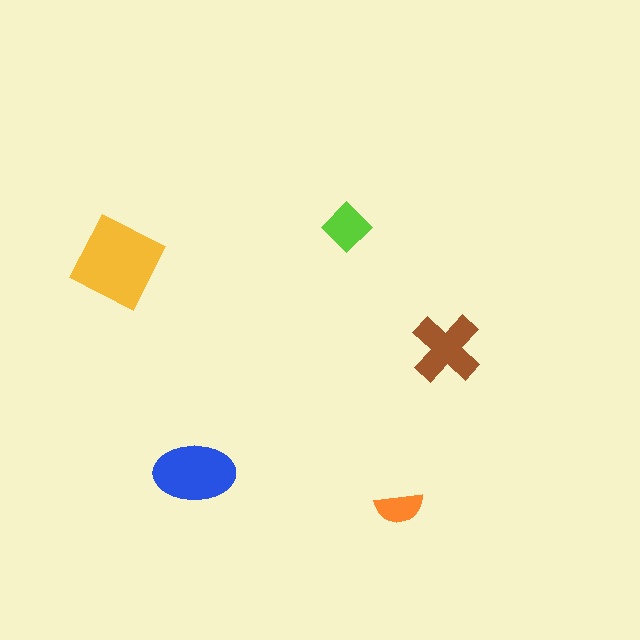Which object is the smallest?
The orange semicircle.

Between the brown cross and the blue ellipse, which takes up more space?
The blue ellipse.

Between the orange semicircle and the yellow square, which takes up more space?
The yellow square.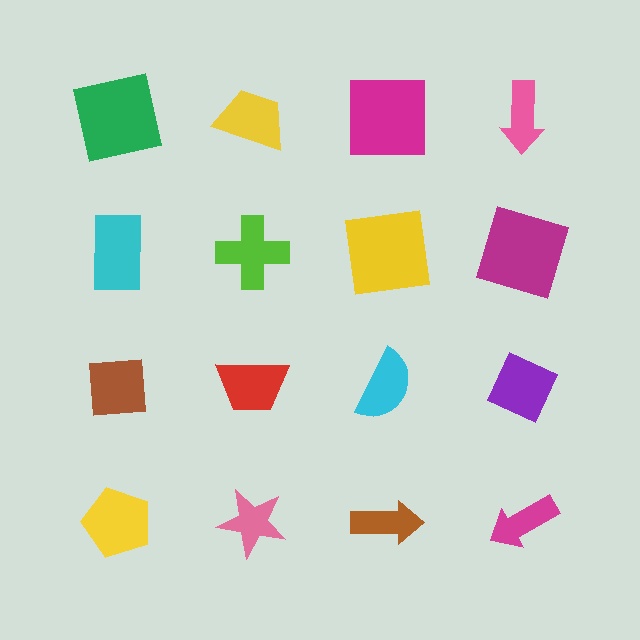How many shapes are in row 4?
4 shapes.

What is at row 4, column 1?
A yellow pentagon.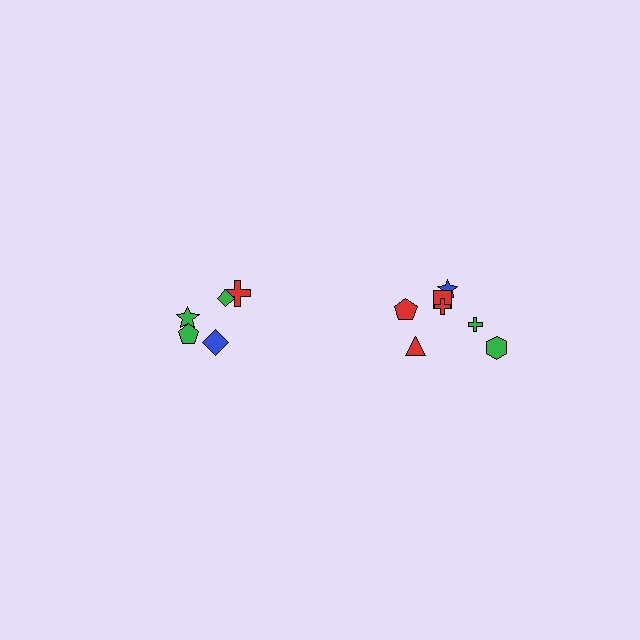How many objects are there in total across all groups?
There are 12 objects.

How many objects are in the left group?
There are 5 objects.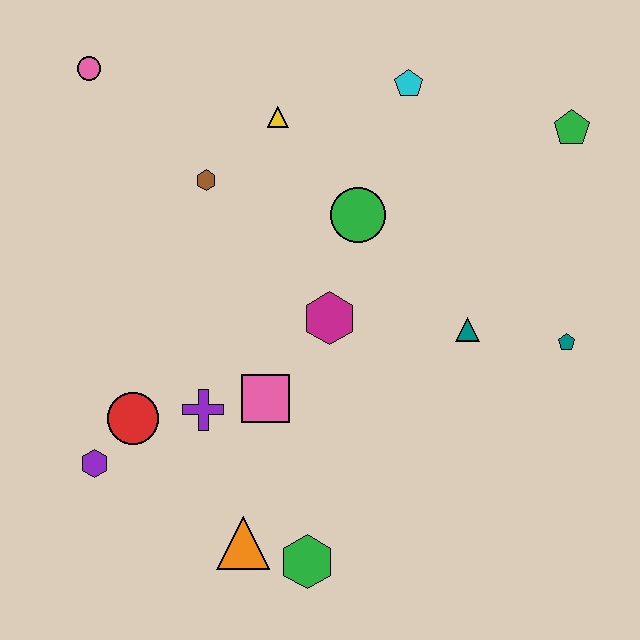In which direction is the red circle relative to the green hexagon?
The red circle is to the left of the green hexagon.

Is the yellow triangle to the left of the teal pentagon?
Yes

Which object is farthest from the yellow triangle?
The green hexagon is farthest from the yellow triangle.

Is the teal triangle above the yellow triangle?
No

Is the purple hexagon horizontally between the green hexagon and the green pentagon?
No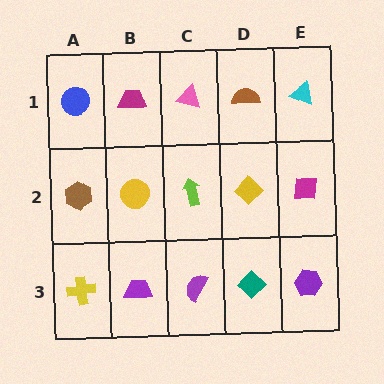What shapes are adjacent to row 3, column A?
A brown hexagon (row 2, column A), a purple trapezoid (row 3, column B).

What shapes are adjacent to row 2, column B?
A magenta trapezoid (row 1, column B), a purple trapezoid (row 3, column B), a brown hexagon (row 2, column A), a lime arrow (row 2, column C).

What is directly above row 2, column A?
A blue circle.